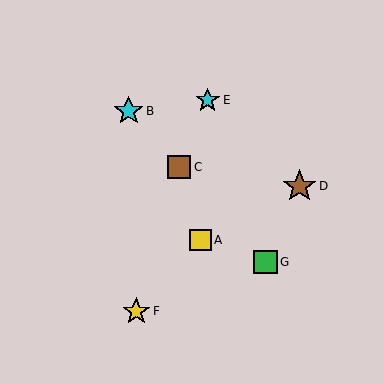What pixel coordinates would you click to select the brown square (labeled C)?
Click at (179, 167) to select the brown square C.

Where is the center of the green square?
The center of the green square is at (266, 262).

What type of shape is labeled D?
Shape D is a brown star.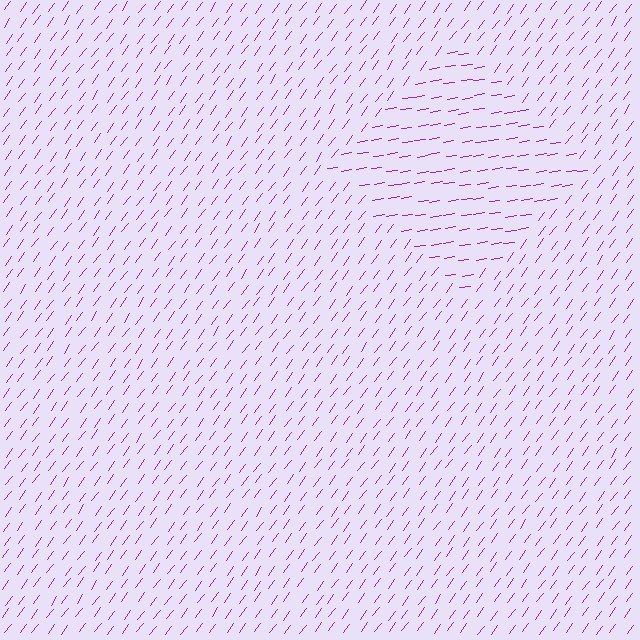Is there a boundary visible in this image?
Yes, there is a texture boundary formed by a change in line orientation.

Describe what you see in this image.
The image is filled with small purple line segments. A diamond region in the image has lines oriented differently from the surrounding lines, creating a visible texture boundary.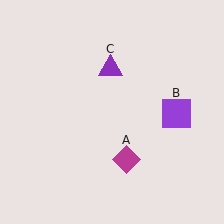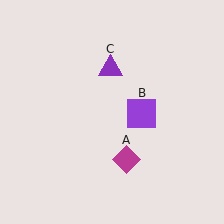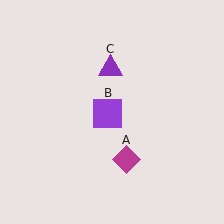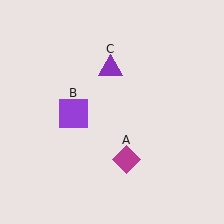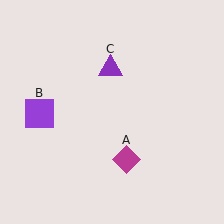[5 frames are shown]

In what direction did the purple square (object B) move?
The purple square (object B) moved left.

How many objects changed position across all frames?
1 object changed position: purple square (object B).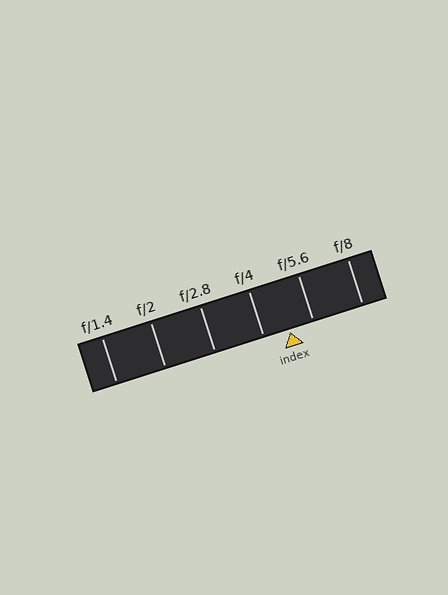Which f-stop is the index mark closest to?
The index mark is closest to f/5.6.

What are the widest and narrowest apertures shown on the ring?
The widest aperture shown is f/1.4 and the narrowest is f/8.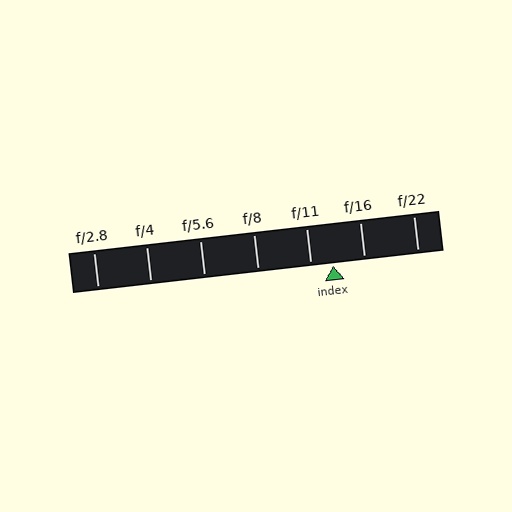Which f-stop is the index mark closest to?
The index mark is closest to f/11.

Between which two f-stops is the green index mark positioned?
The index mark is between f/11 and f/16.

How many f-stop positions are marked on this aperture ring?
There are 7 f-stop positions marked.